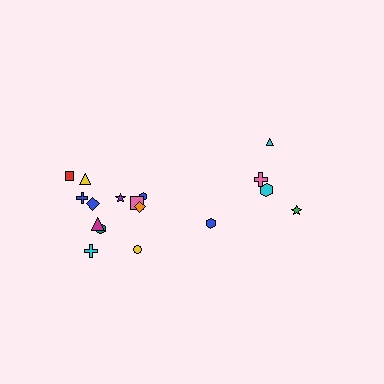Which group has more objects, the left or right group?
The left group.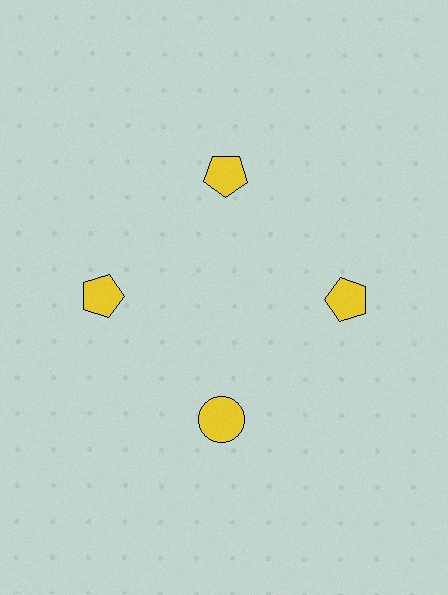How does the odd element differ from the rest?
It has a different shape: circle instead of pentagon.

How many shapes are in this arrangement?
There are 4 shapes arranged in a ring pattern.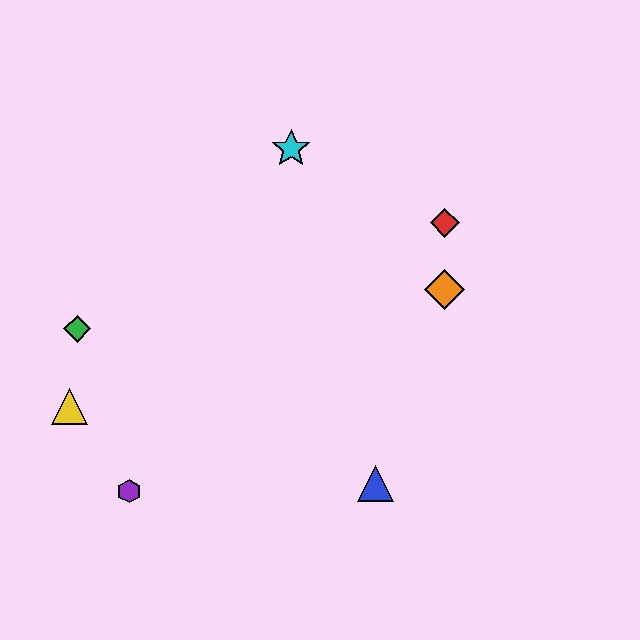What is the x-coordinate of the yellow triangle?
The yellow triangle is at x≈69.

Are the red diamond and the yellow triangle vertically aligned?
No, the red diamond is at x≈445 and the yellow triangle is at x≈69.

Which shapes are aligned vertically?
The red diamond, the orange diamond are aligned vertically.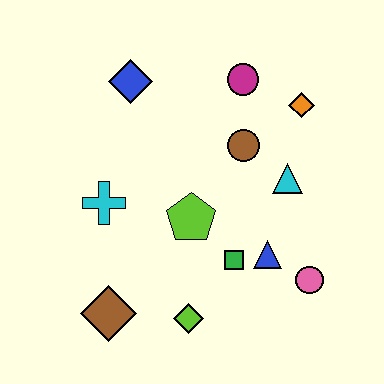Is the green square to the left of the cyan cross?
No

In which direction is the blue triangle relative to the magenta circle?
The blue triangle is below the magenta circle.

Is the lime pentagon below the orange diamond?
Yes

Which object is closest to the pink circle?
The blue triangle is closest to the pink circle.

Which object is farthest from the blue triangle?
The blue diamond is farthest from the blue triangle.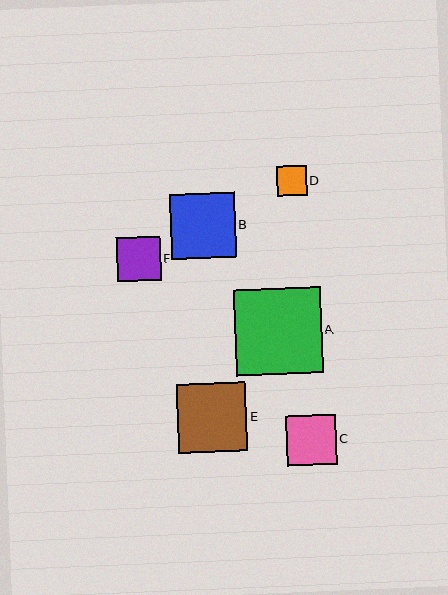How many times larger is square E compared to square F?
Square E is approximately 1.6 times the size of square F.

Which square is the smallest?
Square D is the smallest with a size of approximately 30 pixels.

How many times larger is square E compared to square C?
Square E is approximately 1.4 times the size of square C.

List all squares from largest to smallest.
From largest to smallest: A, E, B, C, F, D.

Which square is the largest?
Square A is the largest with a size of approximately 87 pixels.